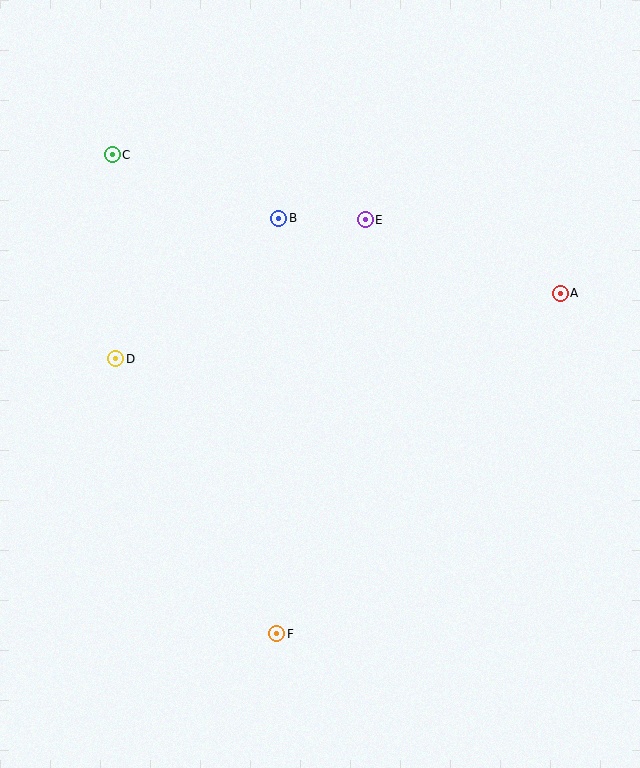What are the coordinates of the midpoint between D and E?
The midpoint between D and E is at (240, 289).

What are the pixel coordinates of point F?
Point F is at (277, 634).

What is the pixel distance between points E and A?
The distance between E and A is 208 pixels.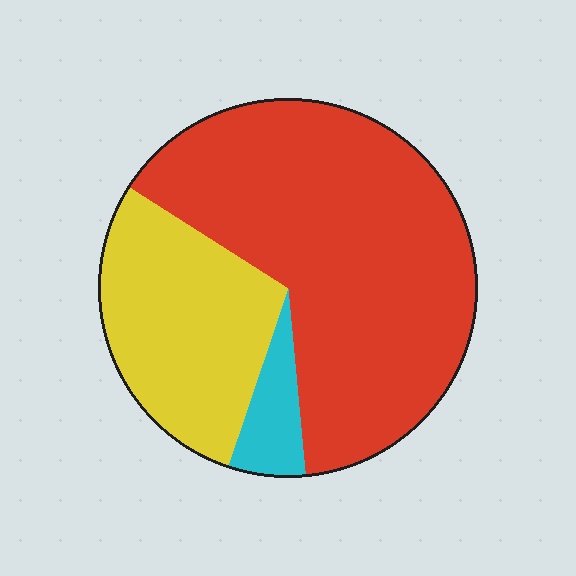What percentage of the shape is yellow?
Yellow covers around 30% of the shape.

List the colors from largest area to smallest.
From largest to smallest: red, yellow, cyan.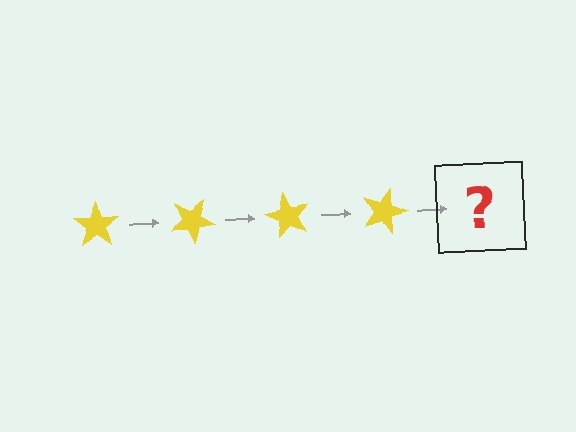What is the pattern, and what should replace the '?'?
The pattern is that the star rotates 30 degrees each step. The '?' should be a yellow star rotated 120 degrees.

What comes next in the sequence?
The next element should be a yellow star rotated 120 degrees.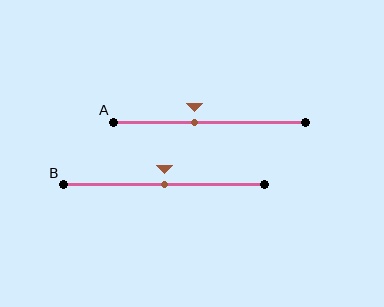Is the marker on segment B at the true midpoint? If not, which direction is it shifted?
Yes, the marker on segment B is at the true midpoint.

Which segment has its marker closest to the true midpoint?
Segment B has its marker closest to the true midpoint.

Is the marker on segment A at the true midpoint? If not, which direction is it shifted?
No, the marker on segment A is shifted to the left by about 8% of the segment length.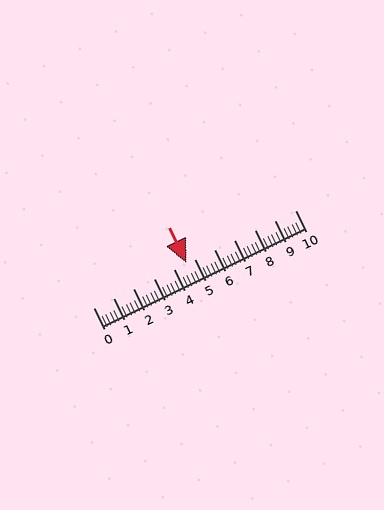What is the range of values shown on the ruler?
The ruler shows values from 0 to 10.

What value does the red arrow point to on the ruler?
The red arrow points to approximately 4.6.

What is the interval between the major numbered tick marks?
The major tick marks are spaced 1 units apart.